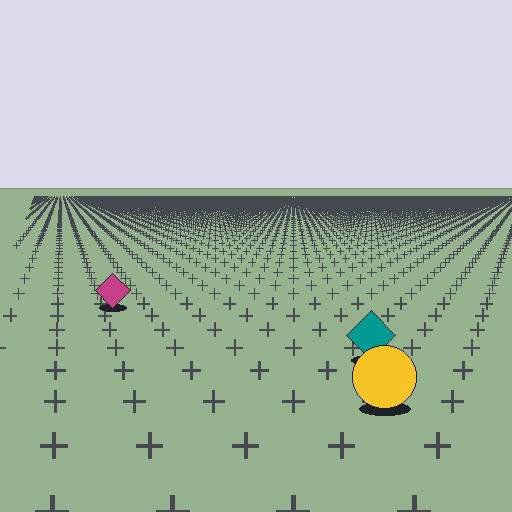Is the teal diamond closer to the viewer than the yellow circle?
No. The yellow circle is closer — you can tell from the texture gradient: the ground texture is coarser near it.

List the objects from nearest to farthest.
From nearest to farthest: the yellow circle, the teal diamond, the magenta diamond.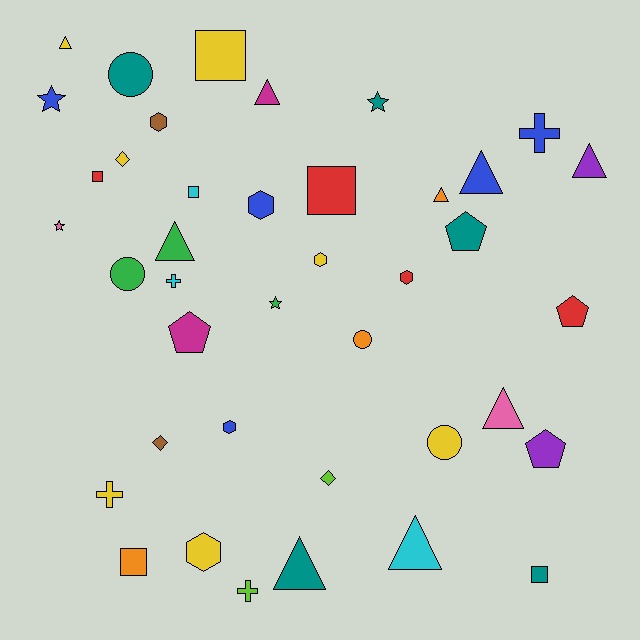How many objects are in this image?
There are 40 objects.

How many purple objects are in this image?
There are 2 purple objects.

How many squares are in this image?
There are 6 squares.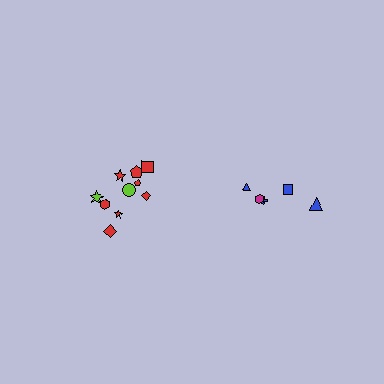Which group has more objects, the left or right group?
The left group.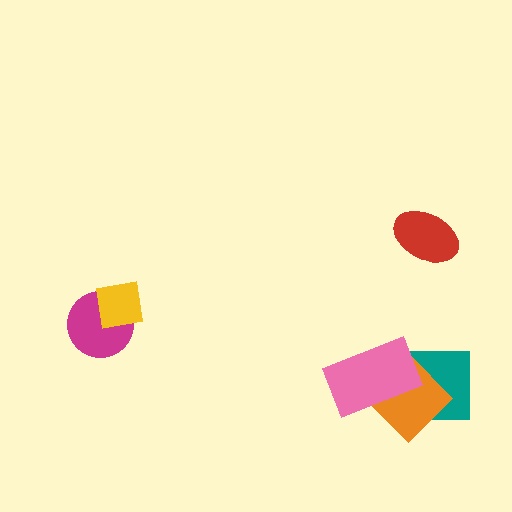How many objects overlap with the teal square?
2 objects overlap with the teal square.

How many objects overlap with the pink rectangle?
2 objects overlap with the pink rectangle.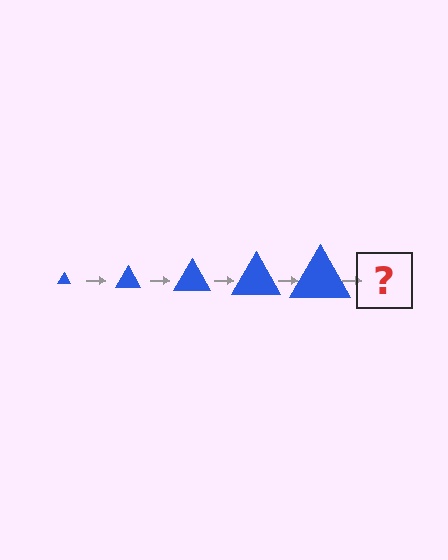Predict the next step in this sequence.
The next step is a blue triangle, larger than the previous one.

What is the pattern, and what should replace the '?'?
The pattern is that the triangle gets progressively larger each step. The '?' should be a blue triangle, larger than the previous one.